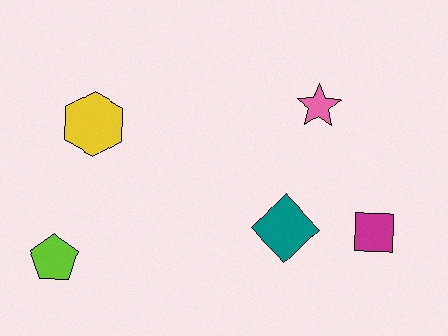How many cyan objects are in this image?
There are no cyan objects.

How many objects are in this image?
There are 5 objects.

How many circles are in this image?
There are no circles.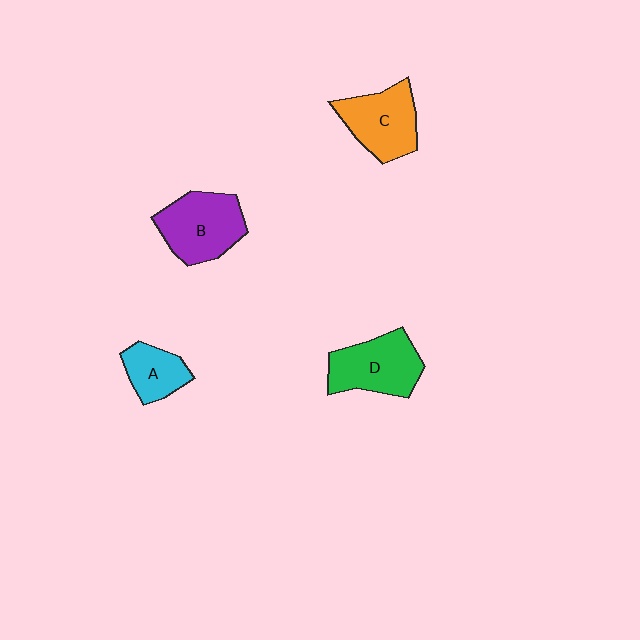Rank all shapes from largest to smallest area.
From largest to smallest: B (purple), D (green), C (orange), A (cyan).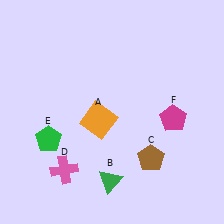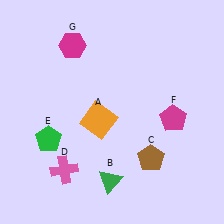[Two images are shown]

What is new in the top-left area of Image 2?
A magenta hexagon (G) was added in the top-left area of Image 2.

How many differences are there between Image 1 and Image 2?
There is 1 difference between the two images.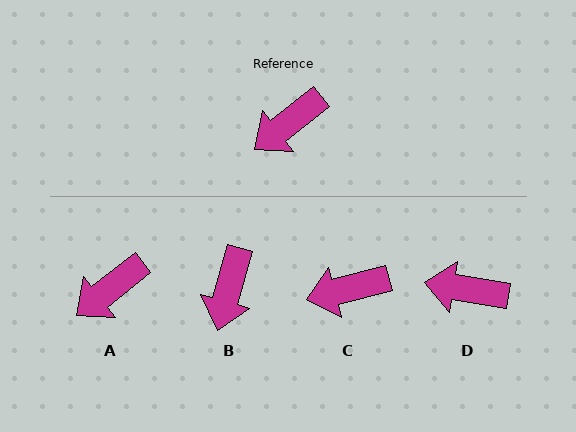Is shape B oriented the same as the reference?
No, it is off by about 36 degrees.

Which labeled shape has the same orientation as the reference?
A.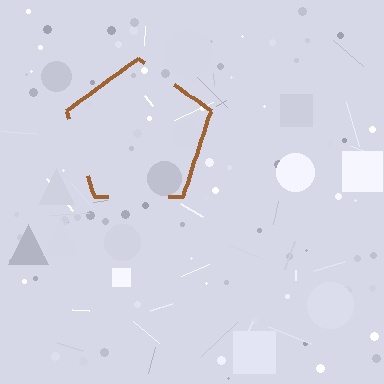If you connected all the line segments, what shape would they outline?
They would outline a pentagon.